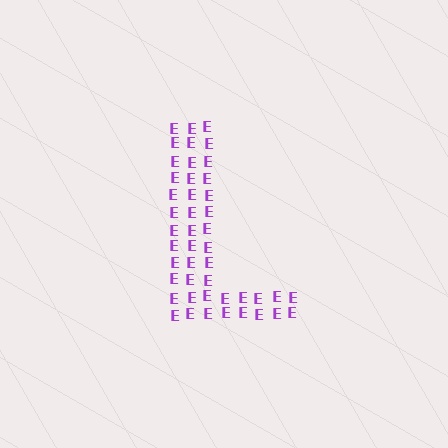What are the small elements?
The small elements are letter E's.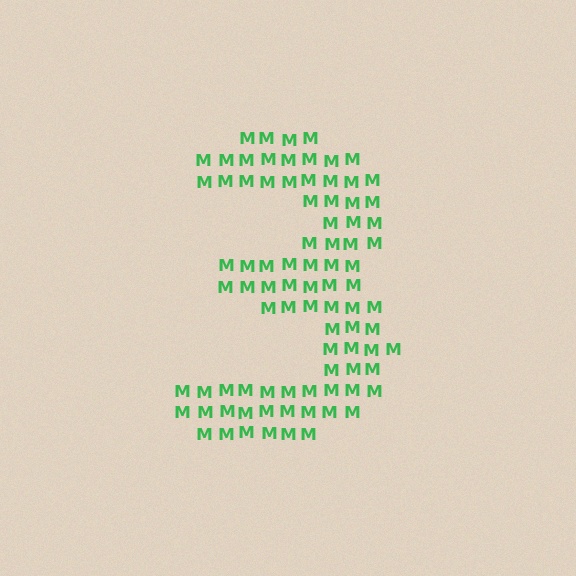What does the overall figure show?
The overall figure shows the digit 3.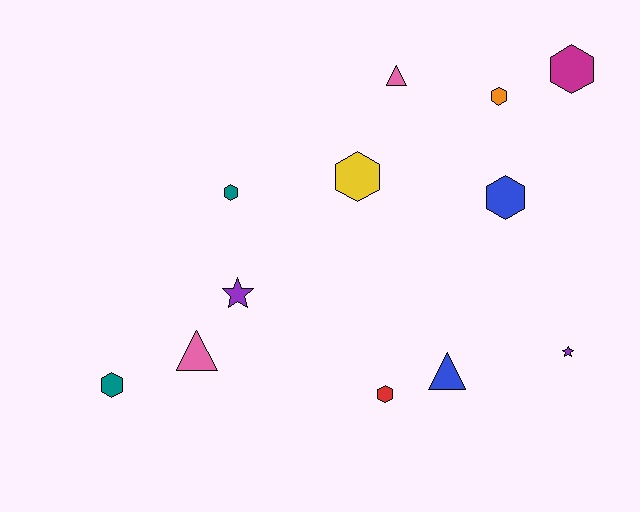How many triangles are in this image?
There are 3 triangles.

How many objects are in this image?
There are 12 objects.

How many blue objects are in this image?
There are 2 blue objects.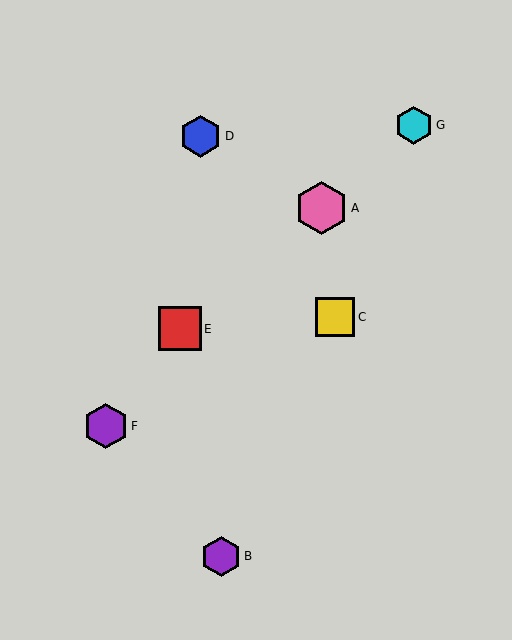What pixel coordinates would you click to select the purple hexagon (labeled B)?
Click at (221, 556) to select the purple hexagon B.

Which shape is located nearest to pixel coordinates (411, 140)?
The cyan hexagon (labeled G) at (414, 125) is nearest to that location.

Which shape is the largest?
The pink hexagon (labeled A) is the largest.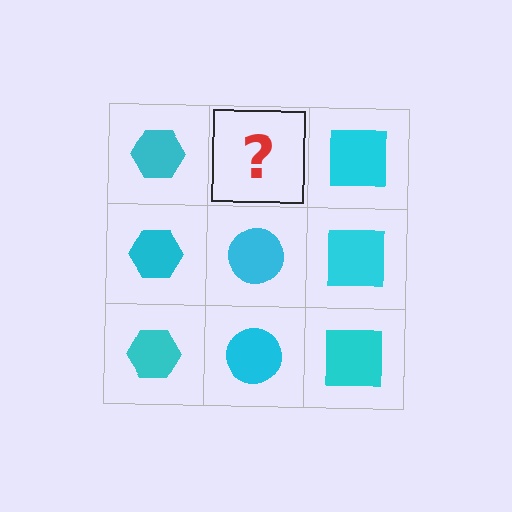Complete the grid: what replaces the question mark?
The question mark should be replaced with a cyan circle.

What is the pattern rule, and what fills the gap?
The rule is that each column has a consistent shape. The gap should be filled with a cyan circle.